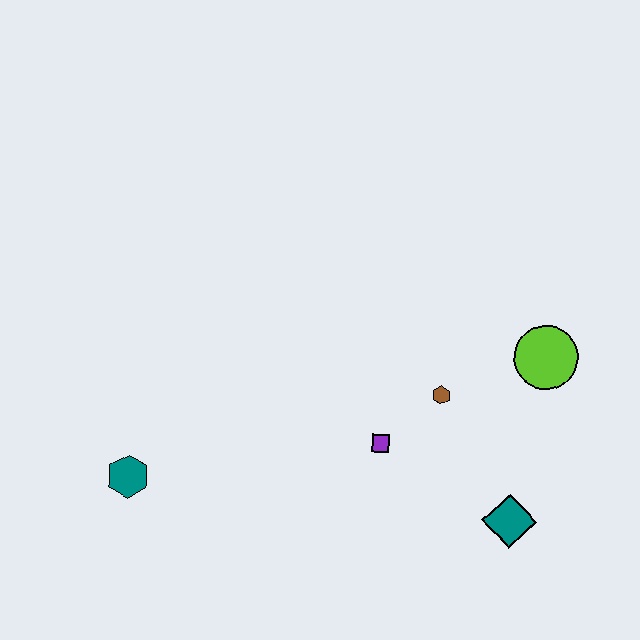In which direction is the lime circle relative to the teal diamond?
The lime circle is above the teal diamond.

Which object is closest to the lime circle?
The brown hexagon is closest to the lime circle.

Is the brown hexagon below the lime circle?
Yes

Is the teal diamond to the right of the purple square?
Yes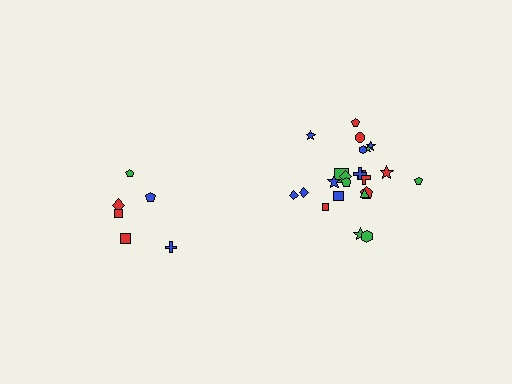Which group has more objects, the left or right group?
The right group.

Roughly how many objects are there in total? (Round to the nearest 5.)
Roughly 30 objects in total.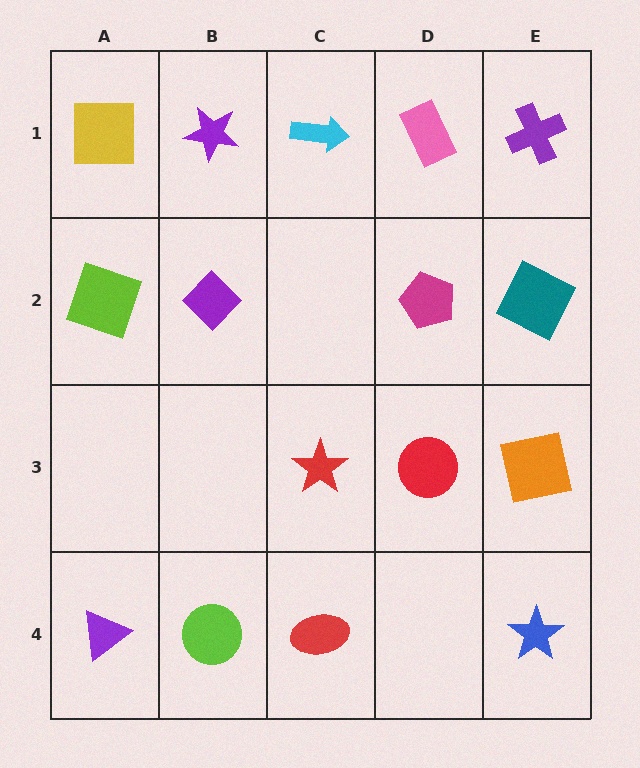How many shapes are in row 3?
3 shapes.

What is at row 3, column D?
A red circle.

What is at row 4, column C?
A red ellipse.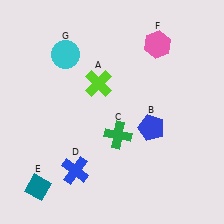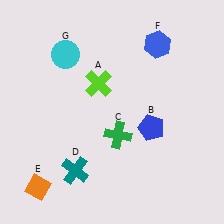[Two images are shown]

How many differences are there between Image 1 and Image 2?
There are 3 differences between the two images.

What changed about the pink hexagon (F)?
In Image 1, F is pink. In Image 2, it changed to blue.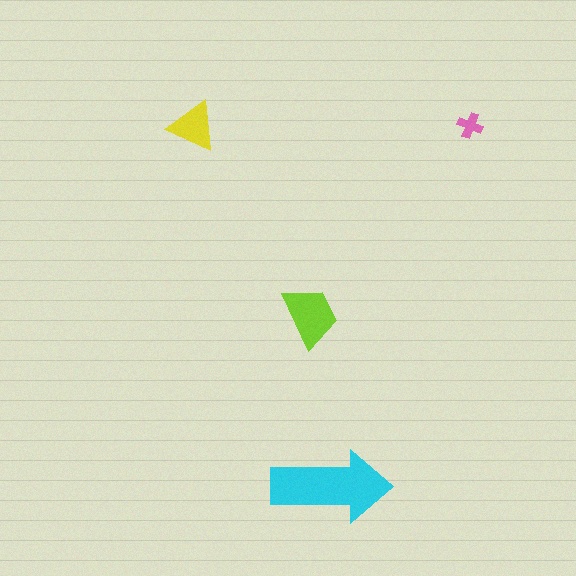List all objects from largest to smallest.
The cyan arrow, the lime trapezoid, the yellow triangle, the pink cross.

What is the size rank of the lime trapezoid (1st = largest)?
2nd.